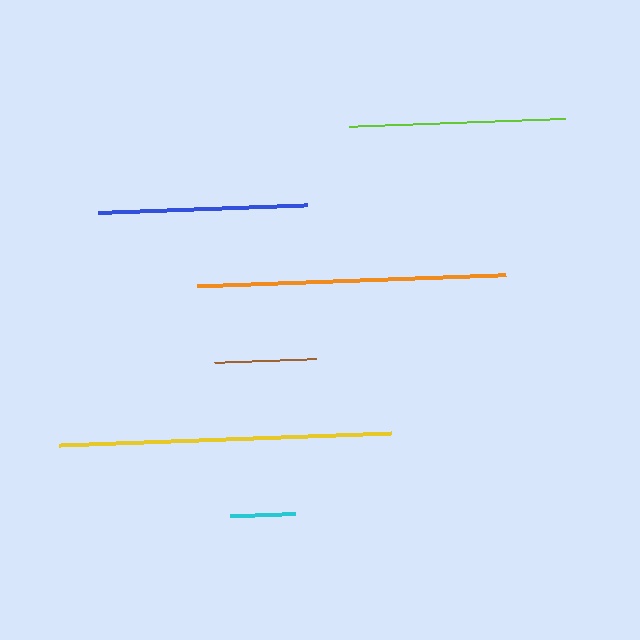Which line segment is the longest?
The yellow line is the longest at approximately 332 pixels.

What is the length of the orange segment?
The orange segment is approximately 309 pixels long.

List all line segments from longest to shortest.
From longest to shortest: yellow, orange, lime, blue, brown, cyan.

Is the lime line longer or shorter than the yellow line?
The yellow line is longer than the lime line.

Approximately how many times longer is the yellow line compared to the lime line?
The yellow line is approximately 1.5 times the length of the lime line.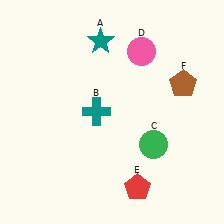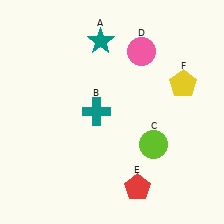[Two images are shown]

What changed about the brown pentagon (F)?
In Image 1, F is brown. In Image 2, it changed to yellow.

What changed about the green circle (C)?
In Image 1, C is green. In Image 2, it changed to lime.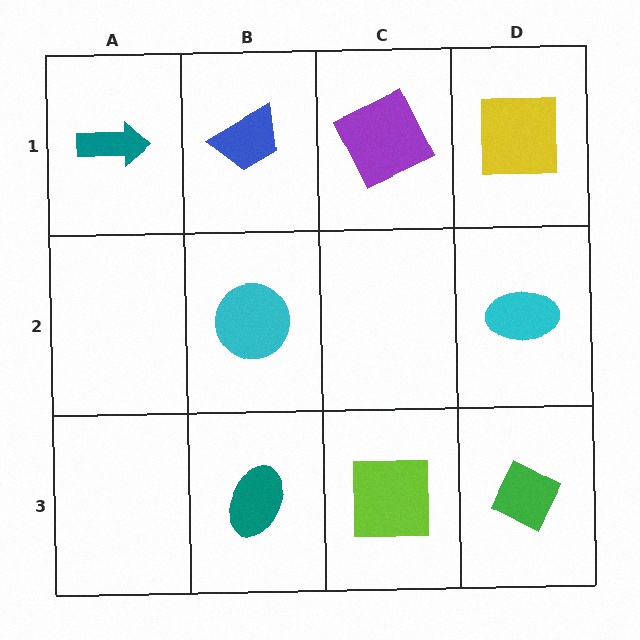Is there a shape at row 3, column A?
No, that cell is empty.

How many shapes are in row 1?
4 shapes.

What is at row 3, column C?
A lime square.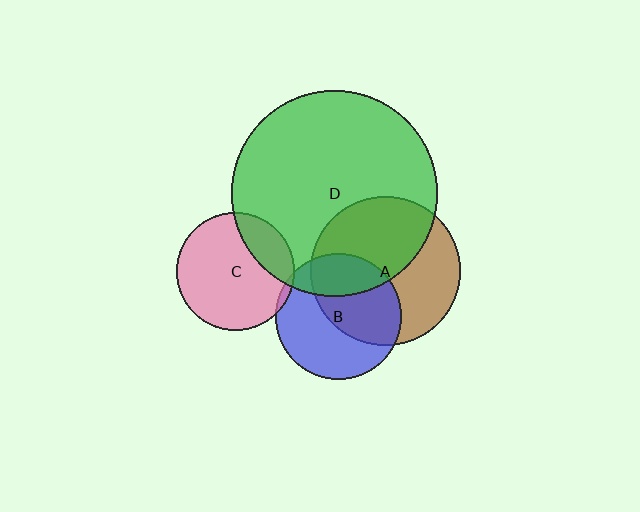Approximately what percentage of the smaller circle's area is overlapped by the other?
Approximately 20%.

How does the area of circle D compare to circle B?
Approximately 2.7 times.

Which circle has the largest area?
Circle D (green).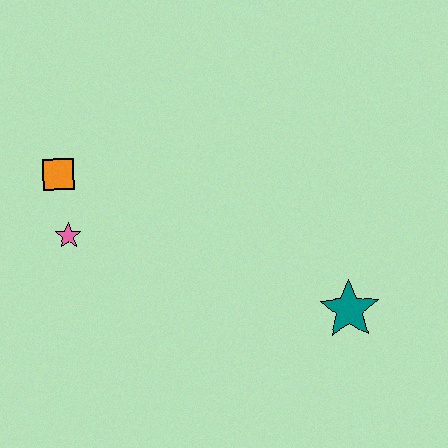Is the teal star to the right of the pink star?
Yes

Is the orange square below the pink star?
No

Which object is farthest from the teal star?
The orange square is farthest from the teal star.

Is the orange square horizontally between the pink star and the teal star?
No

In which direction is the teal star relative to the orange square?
The teal star is to the right of the orange square.